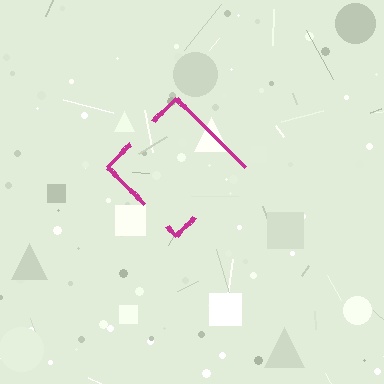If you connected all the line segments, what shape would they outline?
They would outline a diamond.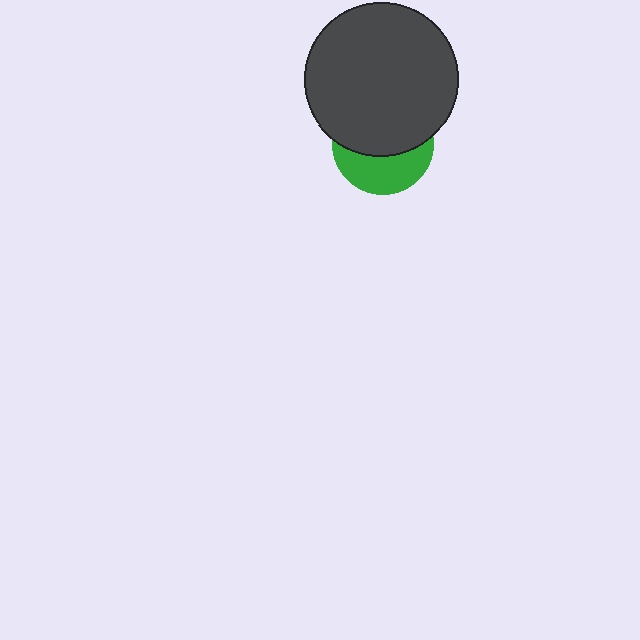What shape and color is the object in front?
The object in front is a dark gray circle.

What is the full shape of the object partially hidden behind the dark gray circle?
The partially hidden object is a green circle.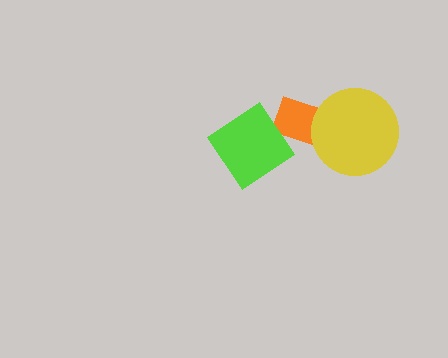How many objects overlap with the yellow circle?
1 object overlaps with the yellow circle.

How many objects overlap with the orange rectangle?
1 object overlaps with the orange rectangle.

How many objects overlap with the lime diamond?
0 objects overlap with the lime diamond.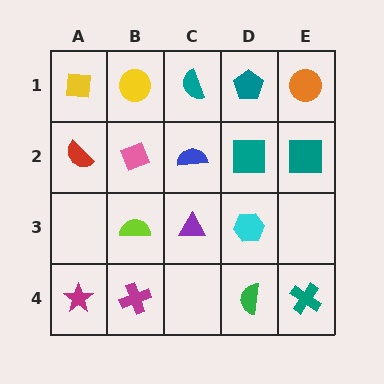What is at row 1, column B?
A yellow circle.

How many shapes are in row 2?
5 shapes.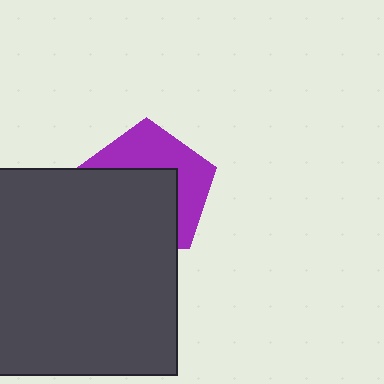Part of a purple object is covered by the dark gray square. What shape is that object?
It is a pentagon.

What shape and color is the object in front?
The object in front is a dark gray square.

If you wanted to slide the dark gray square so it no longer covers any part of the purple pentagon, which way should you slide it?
Slide it down — that is the most direct way to separate the two shapes.